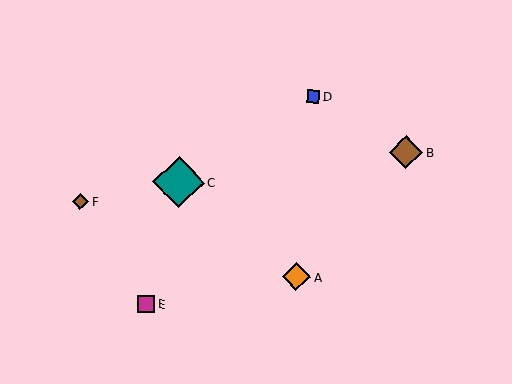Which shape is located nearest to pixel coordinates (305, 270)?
The orange diamond (labeled A) at (296, 277) is nearest to that location.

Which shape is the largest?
The teal diamond (labeled C) is the largest.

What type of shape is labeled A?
Shape A is an orange diamond.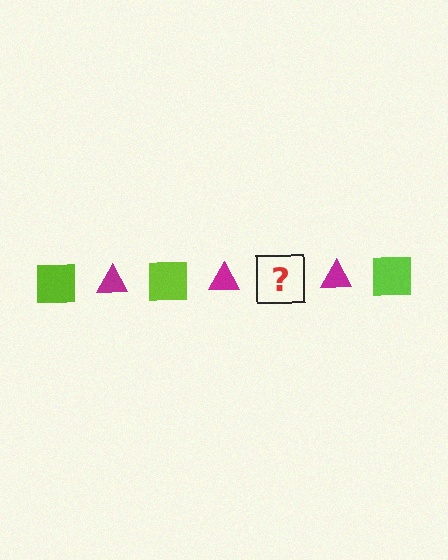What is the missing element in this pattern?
The missing element is a lime square.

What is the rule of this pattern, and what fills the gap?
The rule is that the pattern alternates between lime square and magenta triangle. The gap should be filled with a lime square.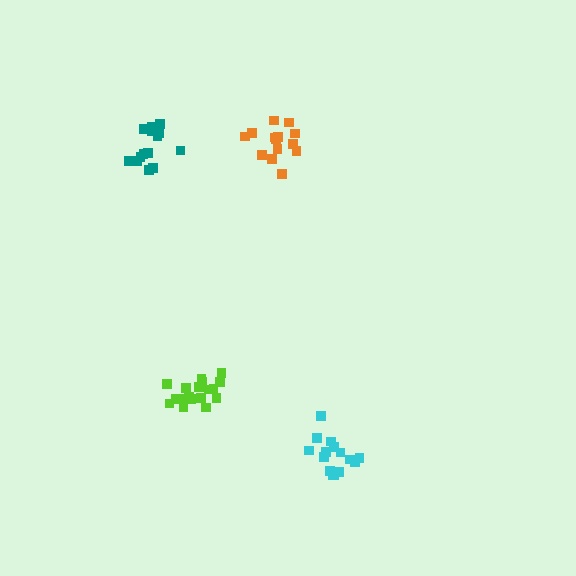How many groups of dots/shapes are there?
There are 4 groups.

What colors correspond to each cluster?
The clusters are colored: orange, lime, cyan, teal.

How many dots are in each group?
Group 1: 14 dots, Group 2: 18 dots, Group 3: 15 dots, Group 4: 14 dots (61 total).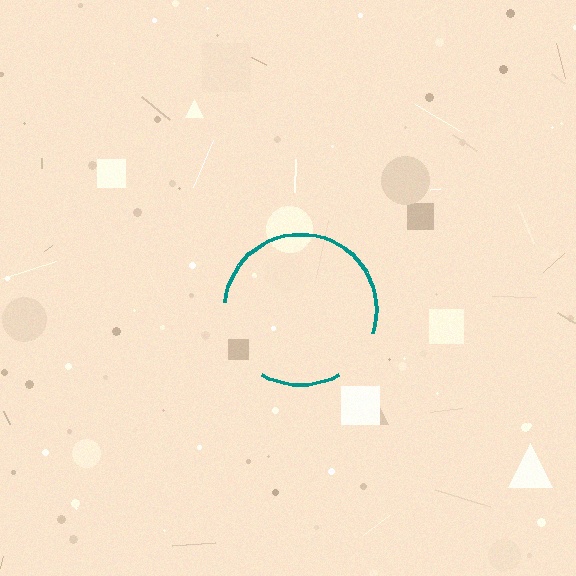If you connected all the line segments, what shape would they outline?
They would outline a circle.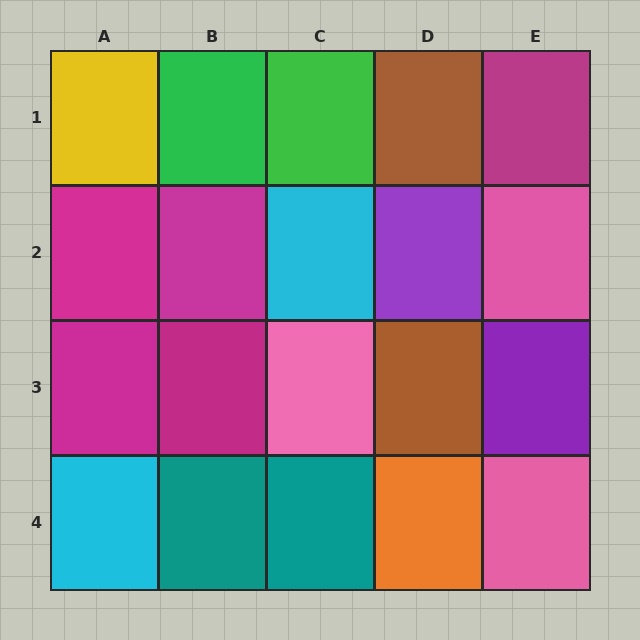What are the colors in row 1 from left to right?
Yellow, green, green, brown, magenta.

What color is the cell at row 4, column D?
Orange.